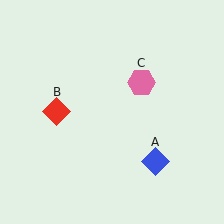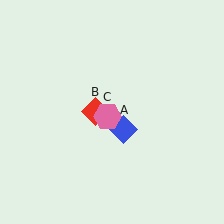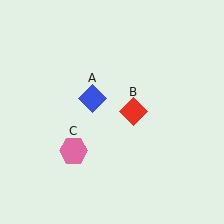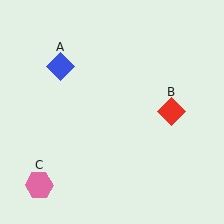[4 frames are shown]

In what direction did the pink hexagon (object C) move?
The pink hexagon (object C) moved down and to the left.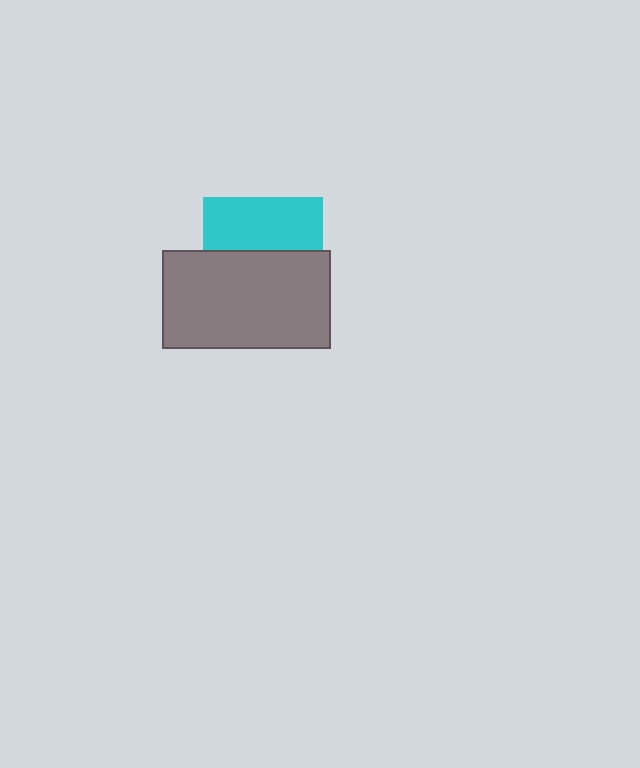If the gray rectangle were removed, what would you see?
You would see the complete cyan square.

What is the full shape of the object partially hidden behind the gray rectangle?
The partially hidden object is a cyan square.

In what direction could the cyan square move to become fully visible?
The cyan square could move up. That would shift it out from behind the gray rectangle entirely.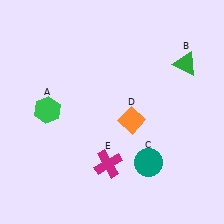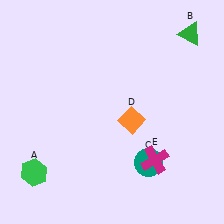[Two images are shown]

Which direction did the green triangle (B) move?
The green triangle (B) moved up.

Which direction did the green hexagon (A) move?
The green hexagon (A) moved down.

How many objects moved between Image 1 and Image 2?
3 objects moved between the two images.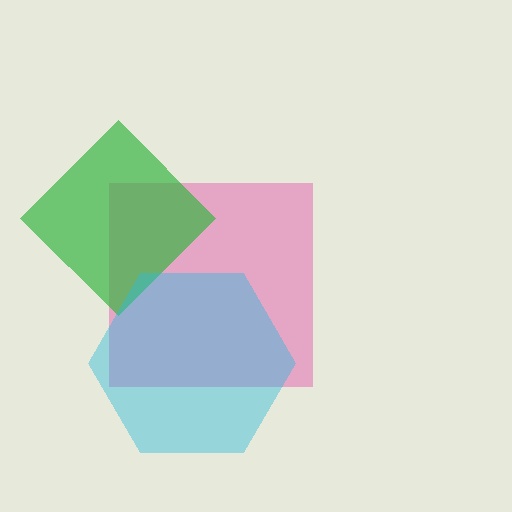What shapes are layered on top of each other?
The layered shapes are: a pink square, a green diamond, a cyan hexagon.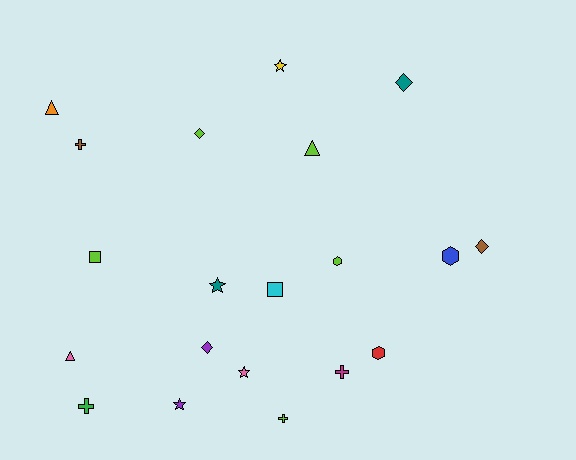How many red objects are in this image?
There is 1 red object.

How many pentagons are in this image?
There are no pentagons.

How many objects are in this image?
There are 20 objects.